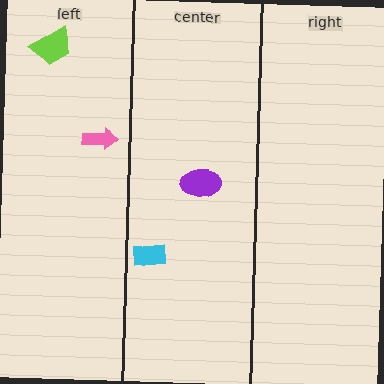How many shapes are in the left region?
2.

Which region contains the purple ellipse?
The center region.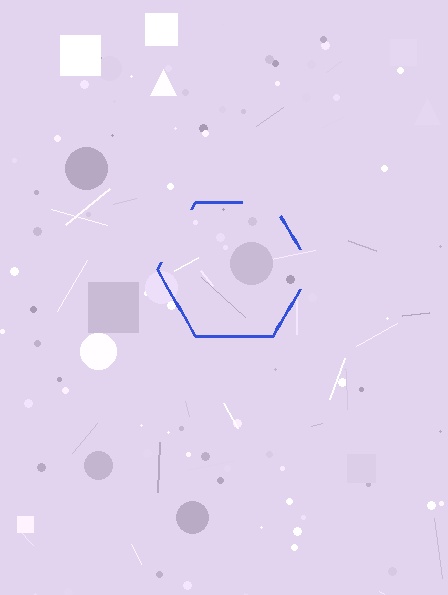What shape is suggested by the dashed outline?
The dashed outline suggests a hexagon.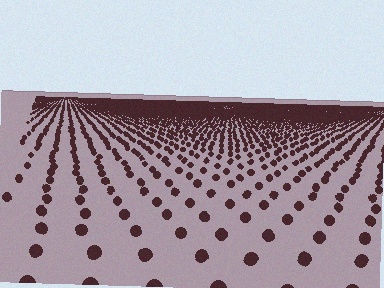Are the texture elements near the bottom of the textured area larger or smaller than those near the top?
Larger. Near the bottom, elements are closer to the viewer and appear at a bigger on-screen size.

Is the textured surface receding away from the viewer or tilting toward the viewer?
The surface is receding away from the viewer. Texture elements get smaller and denser toward the top.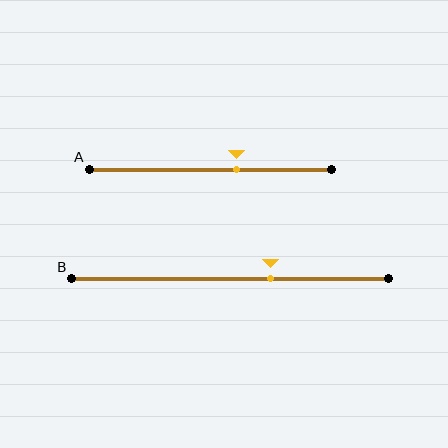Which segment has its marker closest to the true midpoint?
Segment A has its marker closest to the true midpoint.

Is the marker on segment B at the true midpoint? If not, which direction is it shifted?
No, the marker on segment B is shifted to the right by about 13% of the segment length.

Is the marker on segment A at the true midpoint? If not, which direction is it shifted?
No, the marker on segment A is shifted to the right by about 11% of the segment length.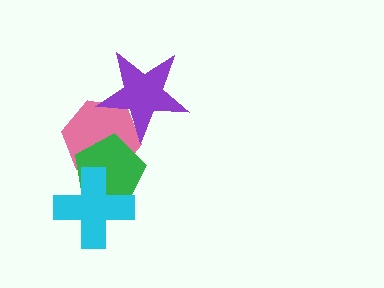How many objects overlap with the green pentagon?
2 objects overlap with the green pentagon.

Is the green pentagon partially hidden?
Yes, it is partially covered by another shape.